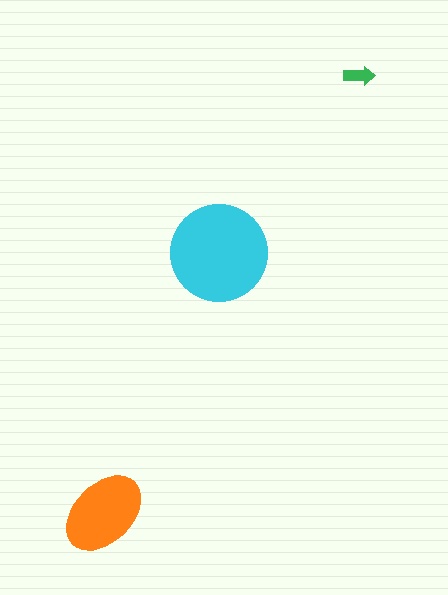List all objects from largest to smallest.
The cyan circle, the orange ellipse, the green arrow.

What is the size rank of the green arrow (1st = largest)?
3rd.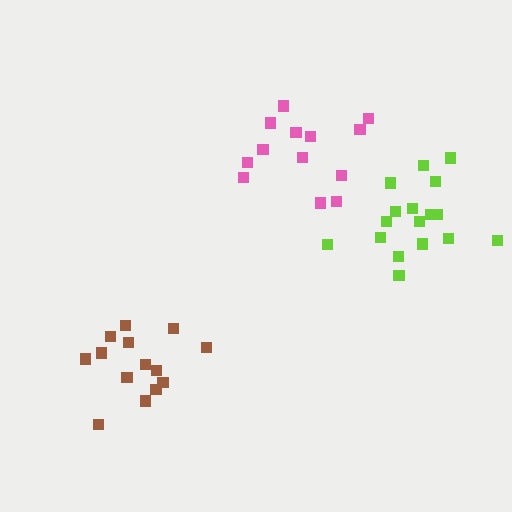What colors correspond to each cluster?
The clusters are colored: pink, lime, brown.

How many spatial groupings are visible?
There are 3 spatial groupings.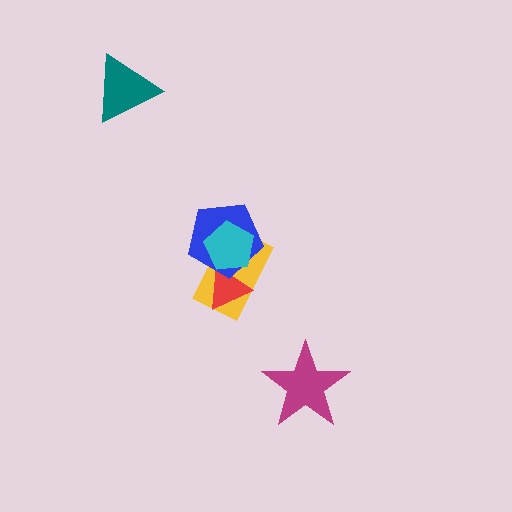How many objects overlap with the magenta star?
0 objects overlap with the magenta star.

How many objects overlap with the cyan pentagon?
3 objects overlap with the cyan pentagon.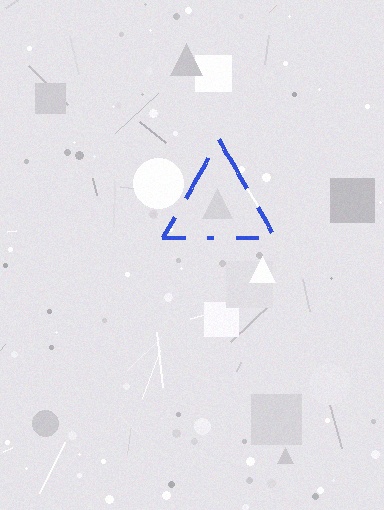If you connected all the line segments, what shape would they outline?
They would outline a triangle.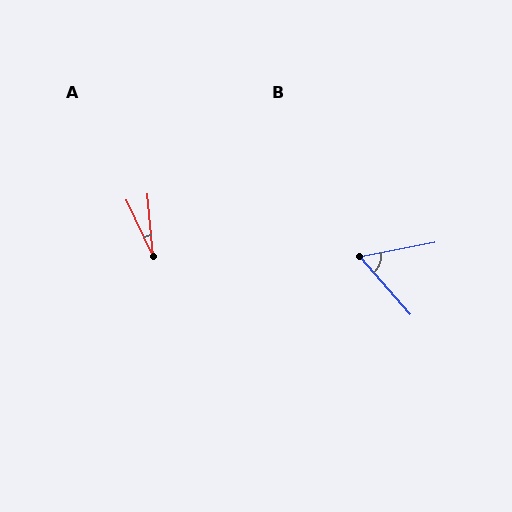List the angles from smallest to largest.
A (20°), B (59°).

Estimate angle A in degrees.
Approximately 20 degrees.